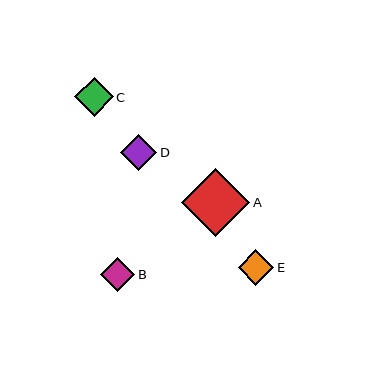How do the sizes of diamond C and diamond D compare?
Diamond C and diamond D are approximately the same size.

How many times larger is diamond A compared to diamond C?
Diamond A is approximately 1.8 times the size of diamond C.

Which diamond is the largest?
Diamond A is the largest with a size of approximately 68 pixels.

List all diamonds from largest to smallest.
From largest to smallest: A, C, D, E, B.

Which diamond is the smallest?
Diamond B is the smallest with a size of approximately 34 pixels.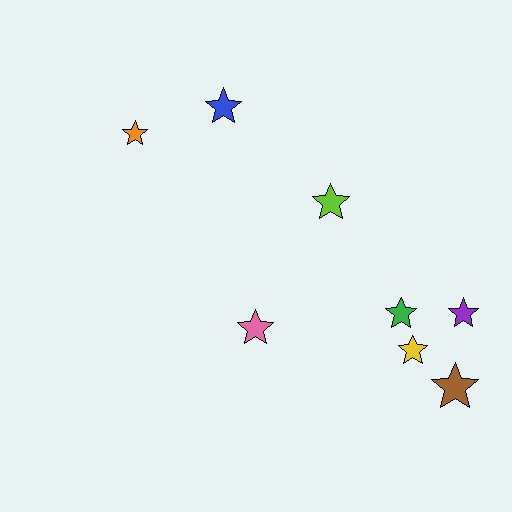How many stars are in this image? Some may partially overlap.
There are 8 stars.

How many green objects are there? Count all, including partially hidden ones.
There is 1 green object.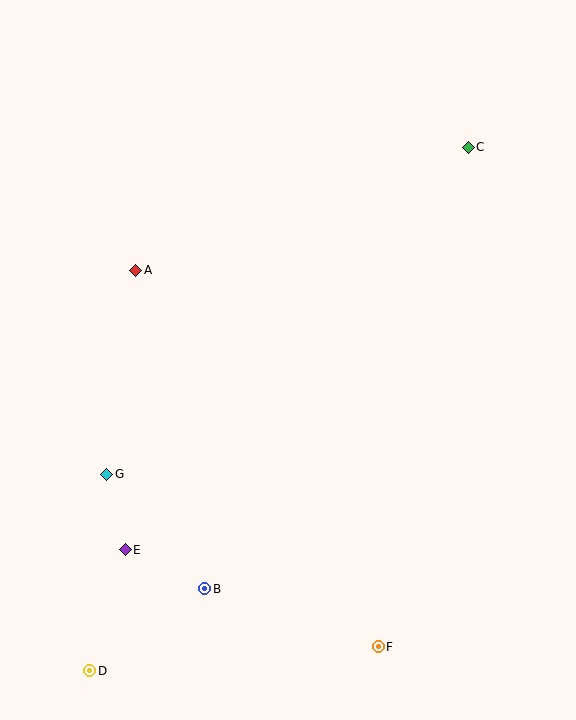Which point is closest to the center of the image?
Point A at (136, 270) is closest to the center.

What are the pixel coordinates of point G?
Point G is at (107, 474).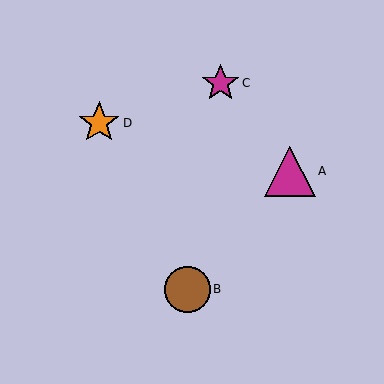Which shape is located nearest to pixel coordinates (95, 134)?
The orange star (labeled D) at (99, 123) is nearest to that location.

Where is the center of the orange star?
The center of the orange star is at (99, 123).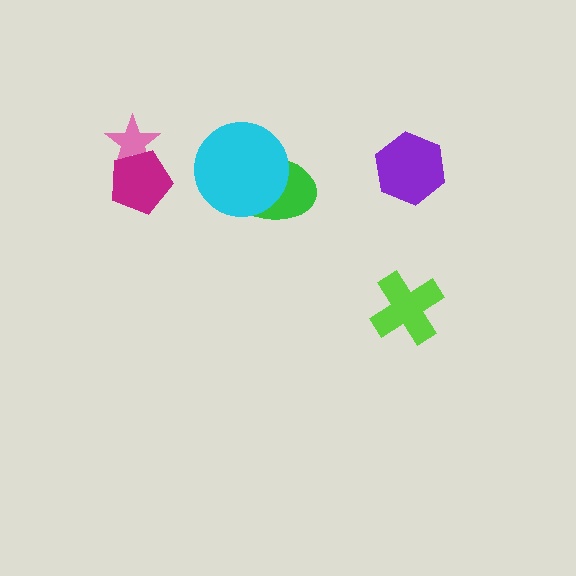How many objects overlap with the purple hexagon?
0 objects overlap with the purple hexagon.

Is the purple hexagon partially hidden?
No, no other shape covers it.